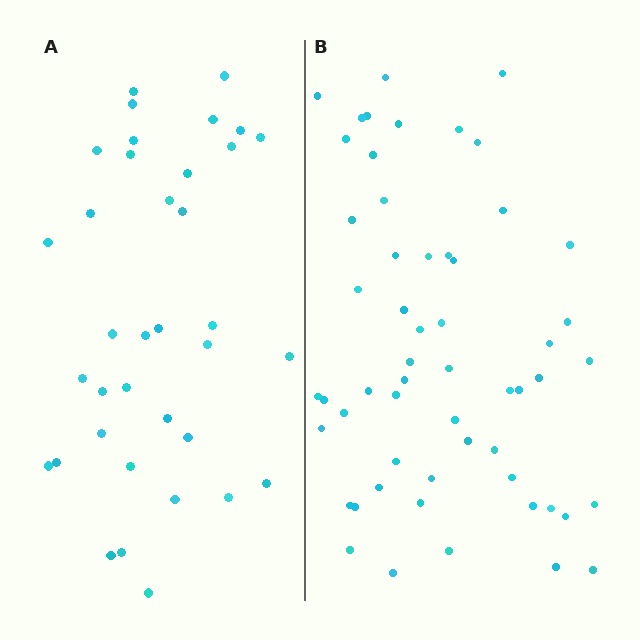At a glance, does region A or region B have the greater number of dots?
Region B (the right region) has more dots.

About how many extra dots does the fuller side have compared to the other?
Region B has approximately 20 more dots than region A.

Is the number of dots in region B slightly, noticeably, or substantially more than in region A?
Region B has substantially more. The ratio is roughly 1.6 to 1.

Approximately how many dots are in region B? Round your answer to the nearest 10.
About 60 dots. (The exact count is 56, which rounds to 60.)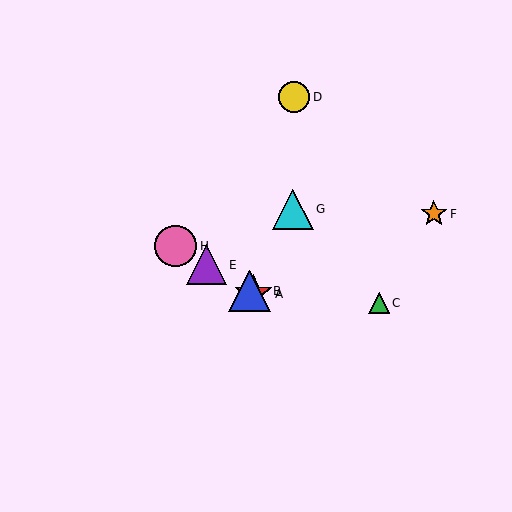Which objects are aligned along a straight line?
Objects A, B, E, H are aligned along a straight line.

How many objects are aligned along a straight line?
4 objects (A, B, E, H) are aligned along a straight line.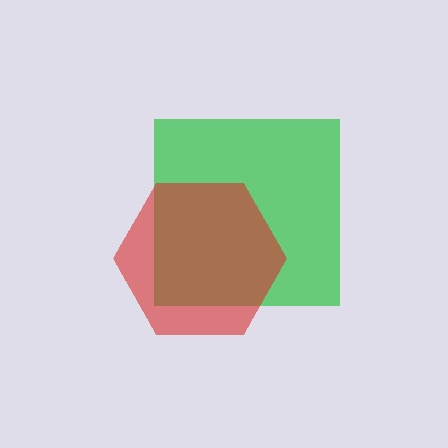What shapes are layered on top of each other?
The layered shapes are: a green square, a red hexagon.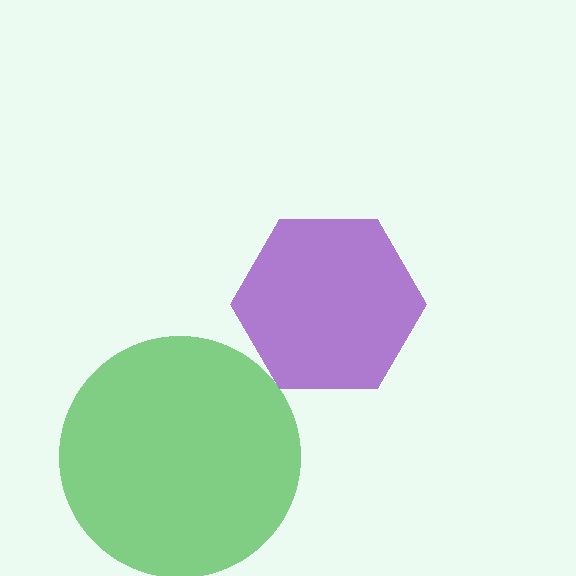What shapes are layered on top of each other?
The layered shapes are: a purple hexagon, a green circle.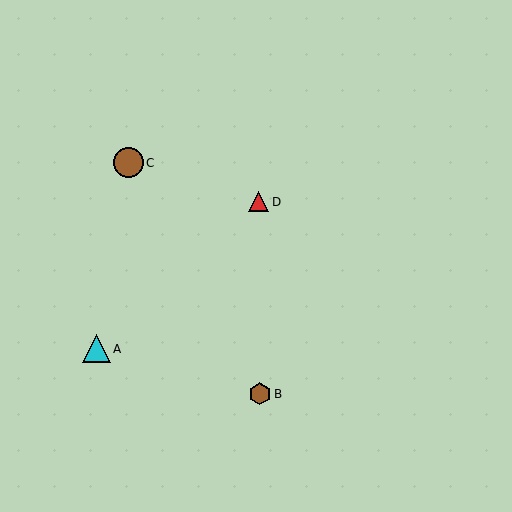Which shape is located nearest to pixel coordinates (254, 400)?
The brown hexagon (labeled B) at (260, 394) is nearest to that location.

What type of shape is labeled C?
Shape C is a brown circle.